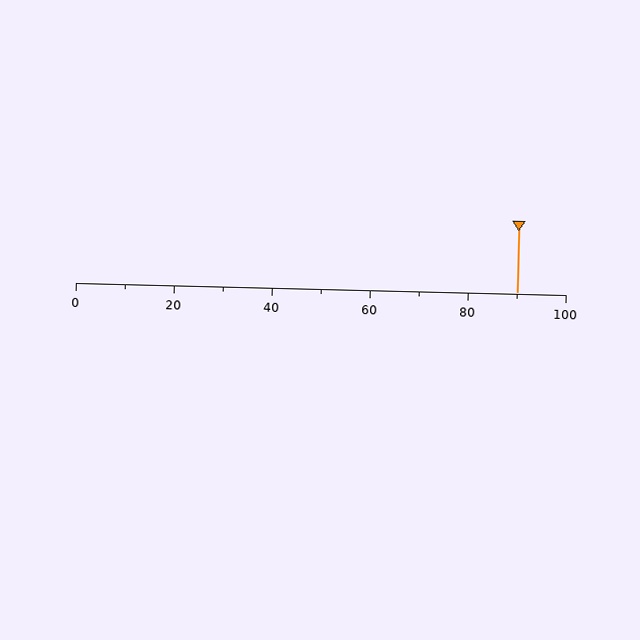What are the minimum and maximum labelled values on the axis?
The axis runs from 0 to 100.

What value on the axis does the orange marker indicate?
The marker indicates approximately 90.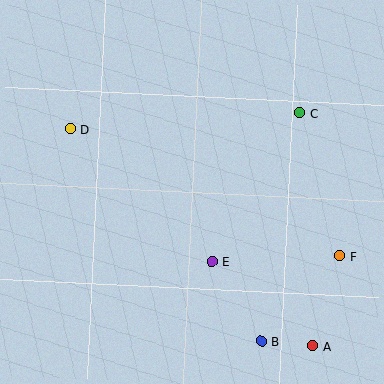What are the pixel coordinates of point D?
Point D is at (70, 129).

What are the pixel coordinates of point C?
Point C is at (299, 113).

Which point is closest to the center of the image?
Point E at (212, 261) is closest to the center.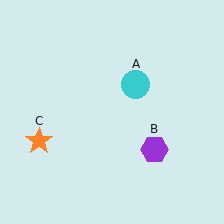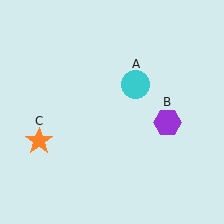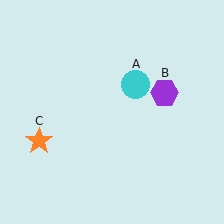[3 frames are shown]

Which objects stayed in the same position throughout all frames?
Cyan circle (object A) and orange star (object C) remained stationary.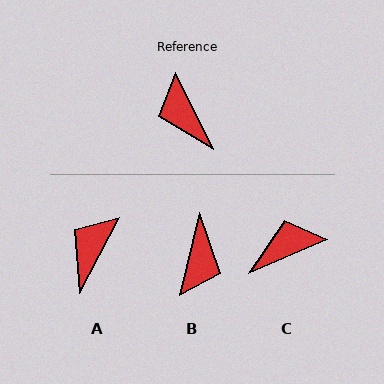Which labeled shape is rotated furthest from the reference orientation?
B, about 140 degrees away.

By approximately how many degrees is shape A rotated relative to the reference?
Approximately 53 degrees clockwise.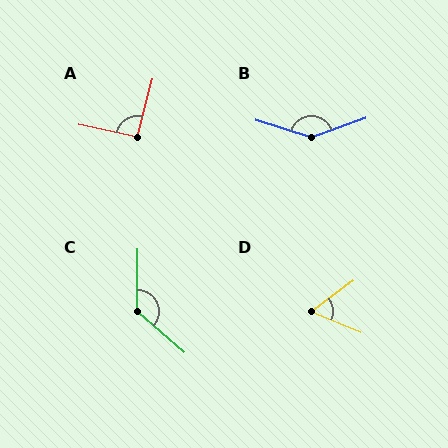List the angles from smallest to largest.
D (59°), A (93°), C (131°), B (143°).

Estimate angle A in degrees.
Approximately 93 degrees.